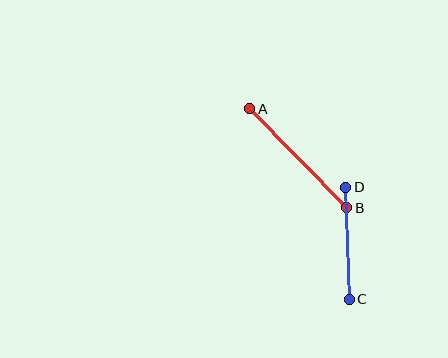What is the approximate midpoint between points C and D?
The midpoint is at approximately (347, 243) pixels.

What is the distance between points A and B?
The distance is approximately 138 pixels.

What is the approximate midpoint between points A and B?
The midpoint is at approximately (298, 158) pixels.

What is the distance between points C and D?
The distance is approximately 112 pixels.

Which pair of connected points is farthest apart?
Points A and B are farthest apart.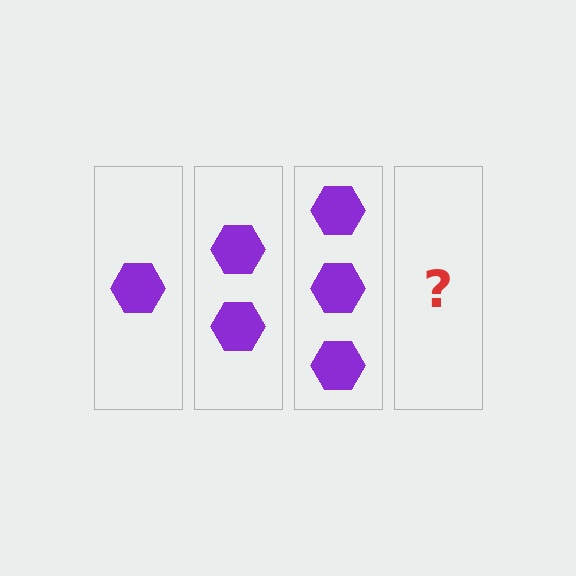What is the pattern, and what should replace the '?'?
The pattern is that each step adds one more hexagon. The '?' should be 4 hexagons.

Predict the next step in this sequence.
The next step is 4 hexagons.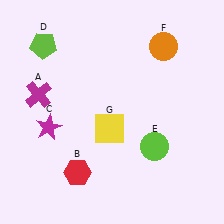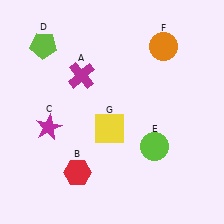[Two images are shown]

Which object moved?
The magenta cross (A) moved right.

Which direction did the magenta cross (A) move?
The magenta cross (A) moved right.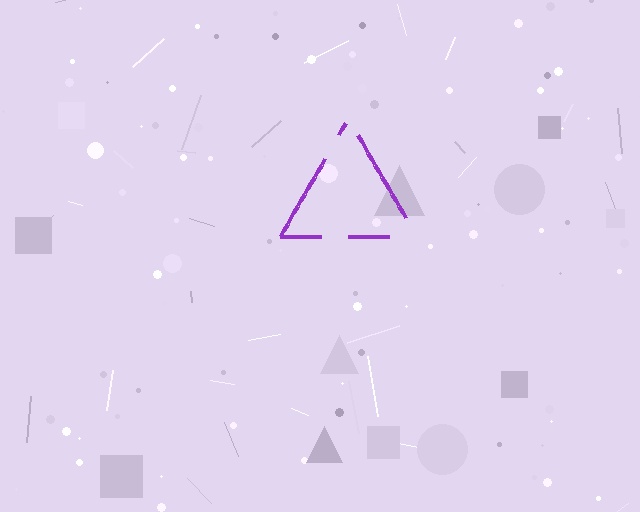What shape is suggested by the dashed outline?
The dashed outline suggests a triangle.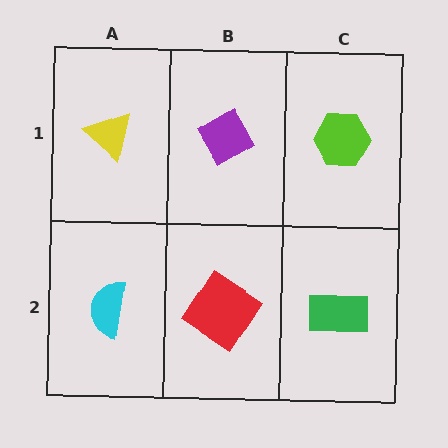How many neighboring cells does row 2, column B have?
3.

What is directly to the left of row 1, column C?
A purple diamond.